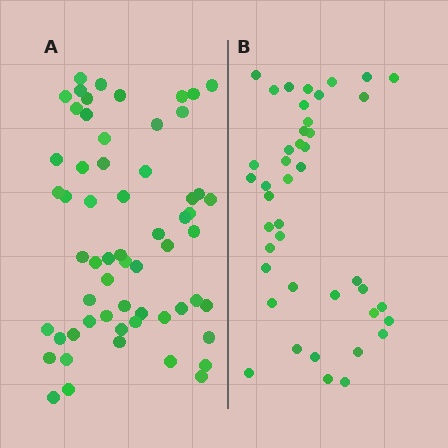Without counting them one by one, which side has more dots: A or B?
Region A (the left region) has more dots.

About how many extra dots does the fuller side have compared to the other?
Region A has approximately 15 more dots than region B.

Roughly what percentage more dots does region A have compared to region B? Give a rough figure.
About 40% more.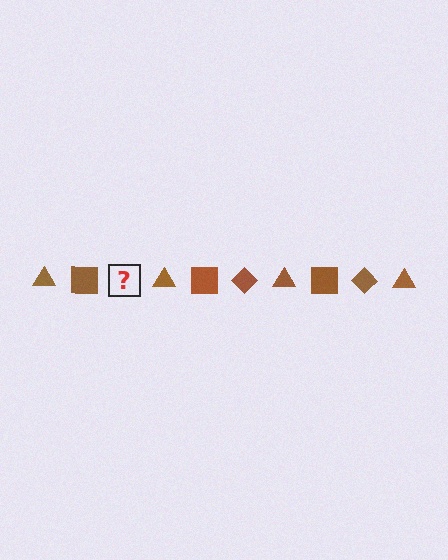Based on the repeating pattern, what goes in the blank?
The blank should be a brown diamond.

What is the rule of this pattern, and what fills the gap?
The rule is that the pattern cycles through triangle, square, diamond shapes in brown. The gap should be filled with a brown diamond.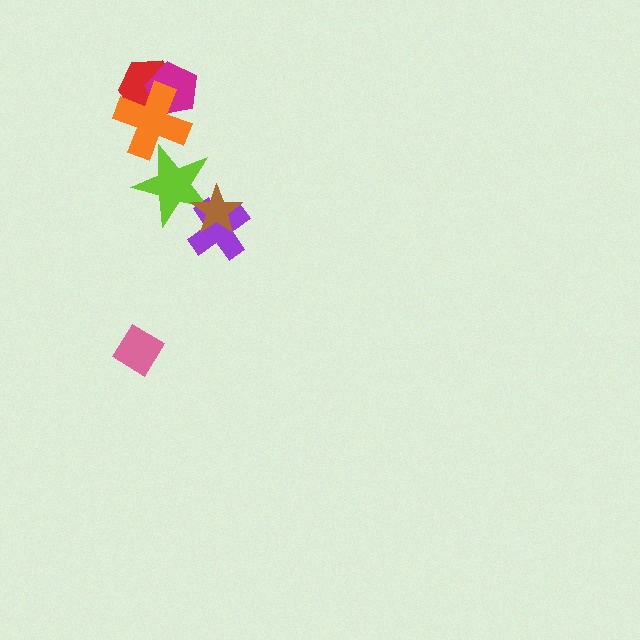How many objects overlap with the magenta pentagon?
2 objects overlap with the magenta pentagon.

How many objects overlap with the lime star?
3 objects overlap with the lime star.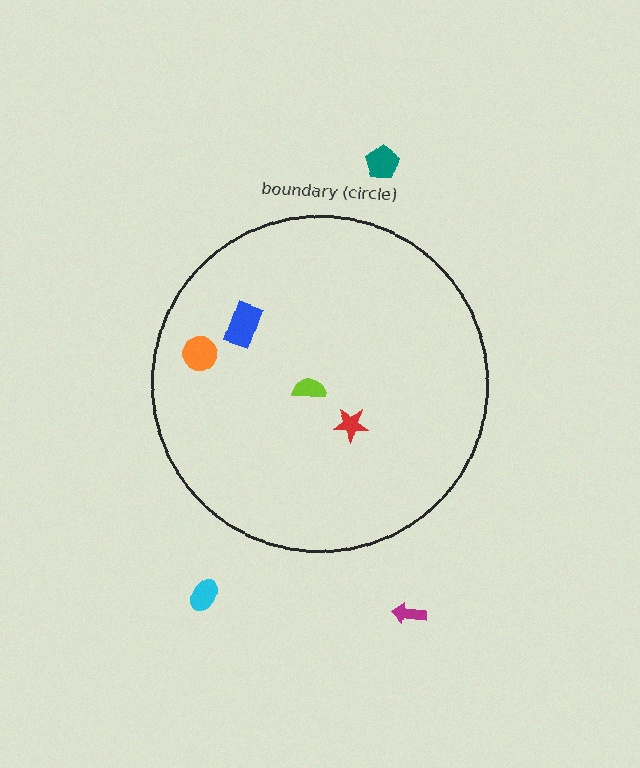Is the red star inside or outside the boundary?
Inside.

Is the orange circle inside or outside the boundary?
Inside.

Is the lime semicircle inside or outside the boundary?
Inside.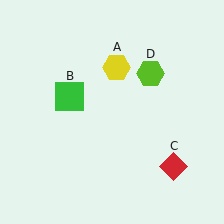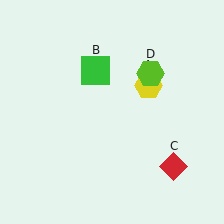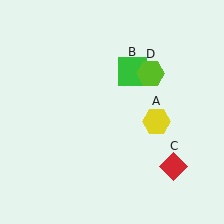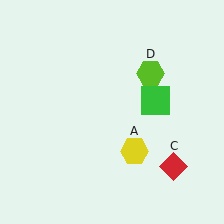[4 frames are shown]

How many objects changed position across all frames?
2 objects changed position: yellow hexagon (object A), green square (object B).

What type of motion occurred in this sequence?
The yellow hexagon (object A), green square (object B) rotated clockwise around the center of the scene.